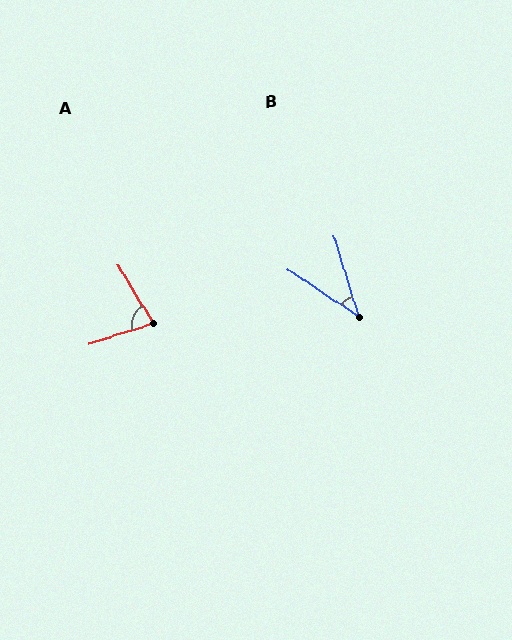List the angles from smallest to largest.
B (39°), A (77°).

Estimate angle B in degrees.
Approximately 39 degrees.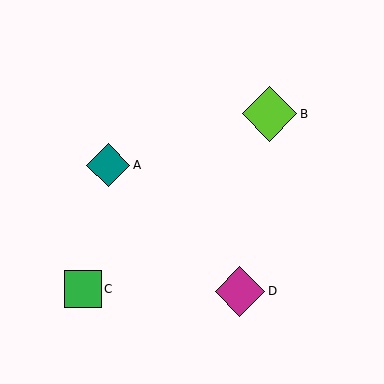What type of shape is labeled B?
Shape B is a lime diamond.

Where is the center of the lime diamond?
The center of the lime diamond is at (269, 114).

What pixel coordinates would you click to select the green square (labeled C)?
Click at (83, 289) to select the green square C.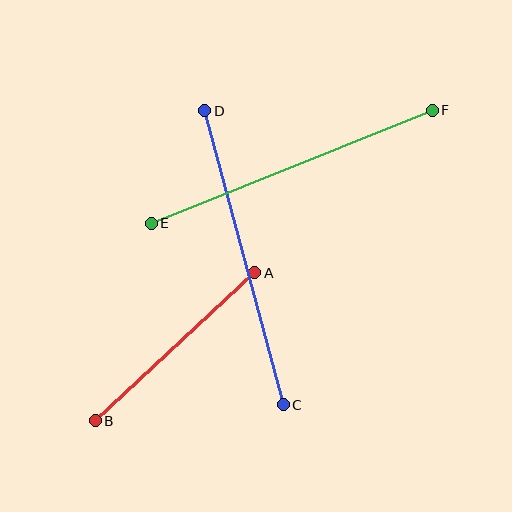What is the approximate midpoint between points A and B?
The midpoint is at approximately (175, 347) pixels.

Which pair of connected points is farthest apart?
Points C and D are farthest apart.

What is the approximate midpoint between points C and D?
The midpoint is at approximately (244, 258) pixels.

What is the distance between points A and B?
The distance is approximately 218 pixels.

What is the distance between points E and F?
The distance is approximately 303 pixels.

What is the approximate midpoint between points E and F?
The midpoint is at approximately (292, 167) pixels.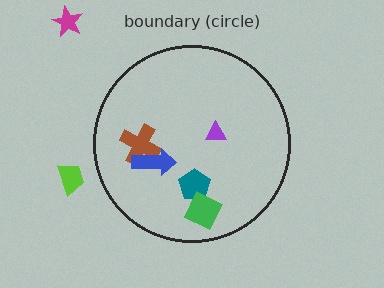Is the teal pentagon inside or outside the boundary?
Inside.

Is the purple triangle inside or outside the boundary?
Inside.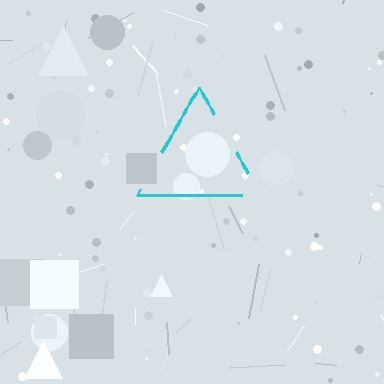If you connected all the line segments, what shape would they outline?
They would outline a triangle.